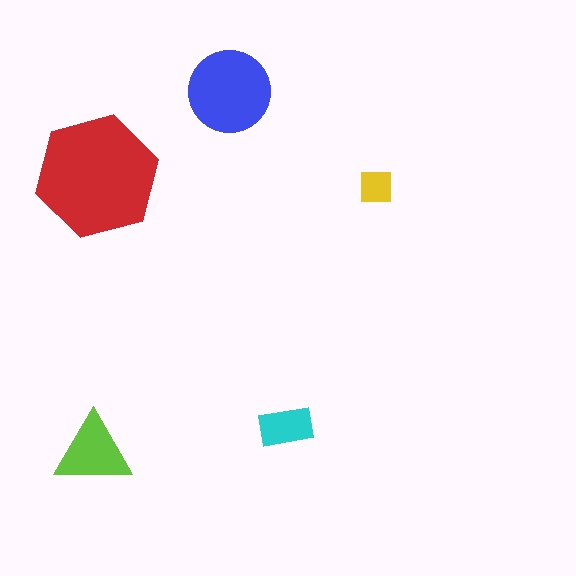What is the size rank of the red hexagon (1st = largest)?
1st.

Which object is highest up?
The blue circle is topmost.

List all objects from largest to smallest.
The red hexagon, the blue circle, the lime triangle, the cyan rectangle, the yellow square.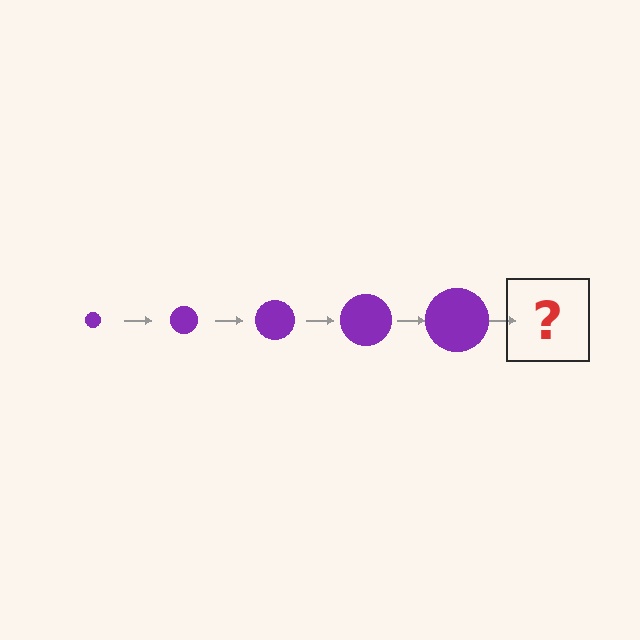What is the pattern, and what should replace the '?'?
The pattern is that the circle gets progressively larger each step. The '?' should be a purple circle, larger than the previous one.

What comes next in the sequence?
The next element should be a purple circle, larger than the previous one.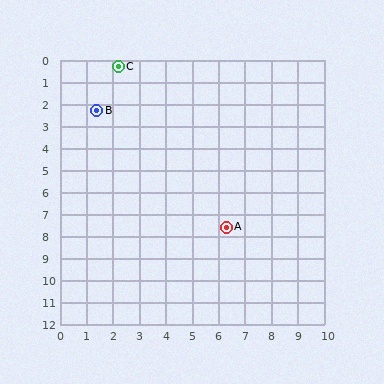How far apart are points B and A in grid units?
Points B and A are about 7.2 grid units apart.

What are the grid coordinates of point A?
Point A is at approximately (6.3, 7.6).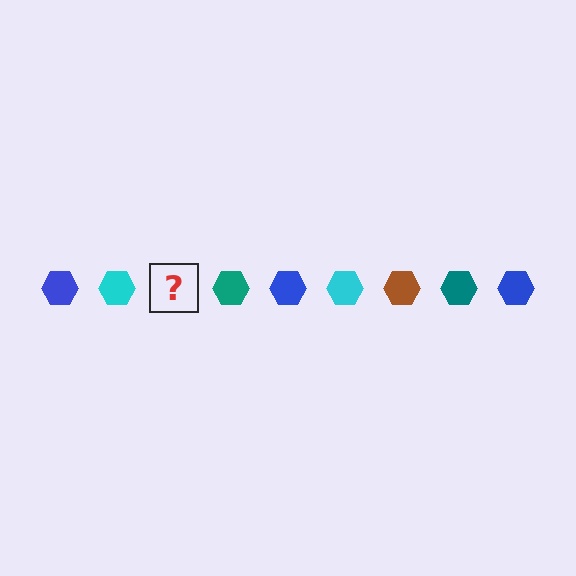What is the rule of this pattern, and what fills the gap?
The rule is that the pattern cycles through blue, cyan, brown, teal hexagons. The gap should be filled with a brown hexagon.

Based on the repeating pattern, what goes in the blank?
The blank should be a brown hexagon.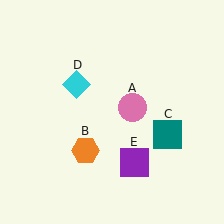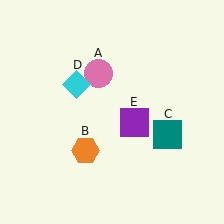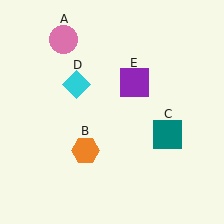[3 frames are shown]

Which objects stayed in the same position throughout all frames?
Orange hexagon (object B) and teal square (object C) and cyan diamond (object D) remained stationary.